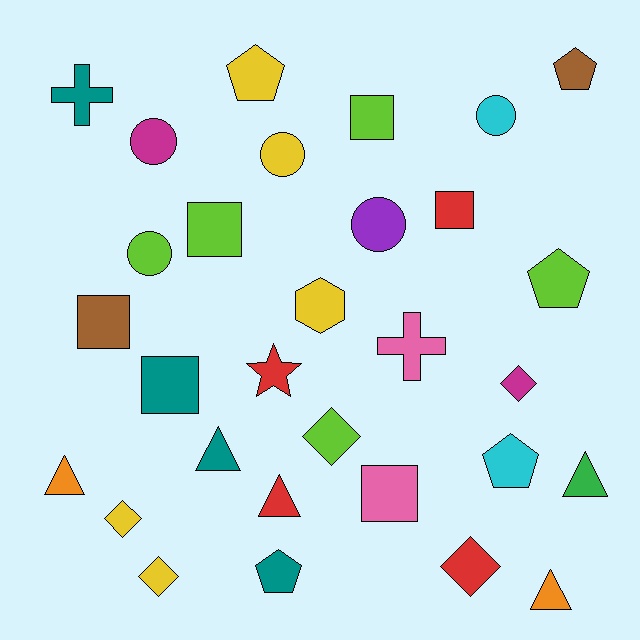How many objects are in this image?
There are 30 objects.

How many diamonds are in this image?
There are 5 diamonds.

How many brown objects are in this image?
There are 2 brown objects.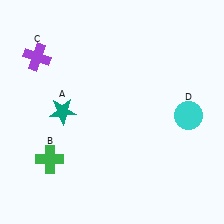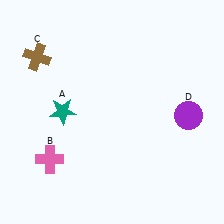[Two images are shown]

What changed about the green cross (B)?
In Image 1, B is green. In Image 2, it changed to pink.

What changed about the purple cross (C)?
In Image 1, C is purple. In Image 2, it changed to brown.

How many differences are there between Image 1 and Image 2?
There are 3 differences between the two images.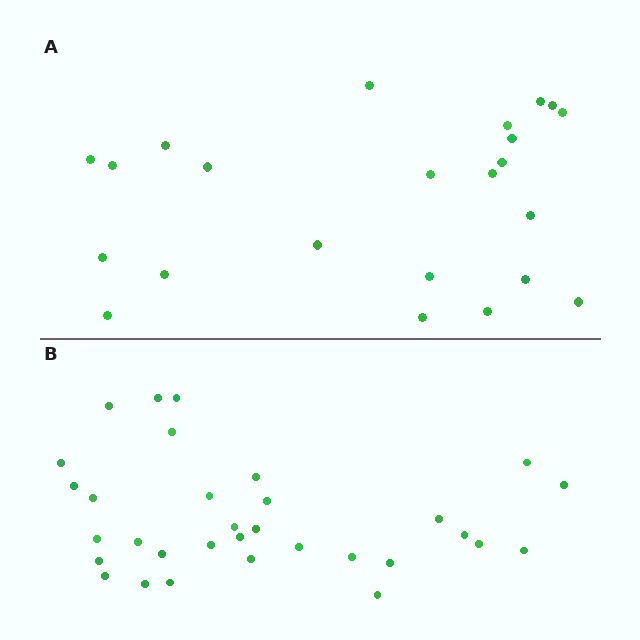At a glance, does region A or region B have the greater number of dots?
Region B (the bottom region) has more dots.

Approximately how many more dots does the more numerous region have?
Region B has roughly 8 or so more dots than region A.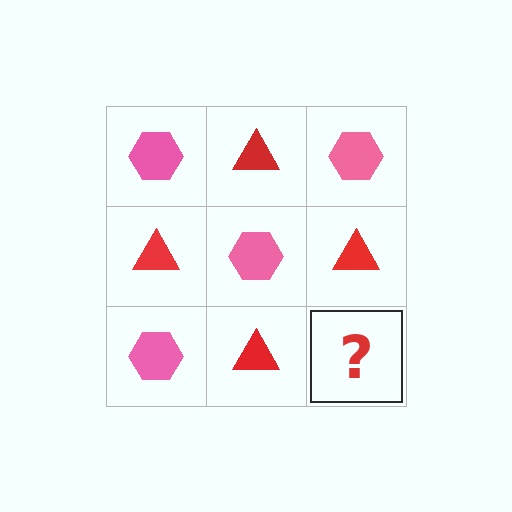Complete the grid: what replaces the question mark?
The question mark should be replaced with a pink hexagon.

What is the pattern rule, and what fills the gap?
The rule is that it alternates pink hexagon and red triangle in a checkerboard pattern. The gap should be filled with a pink hexagon.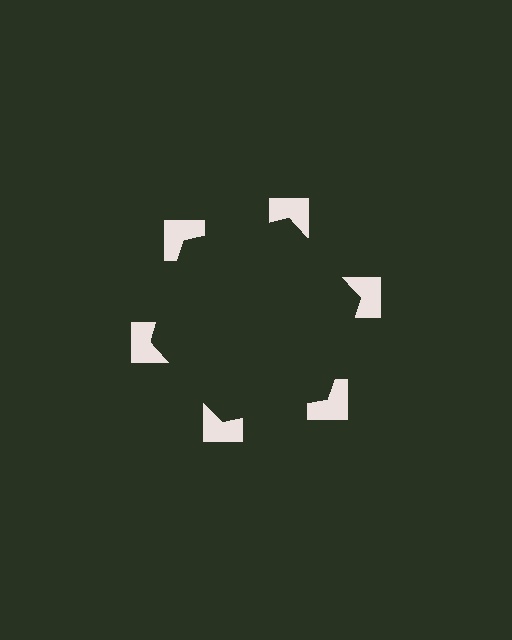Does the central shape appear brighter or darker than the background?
It typically appears slightly darker than the background, even though no actual brightness change is drawn.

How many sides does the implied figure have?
6 sides.